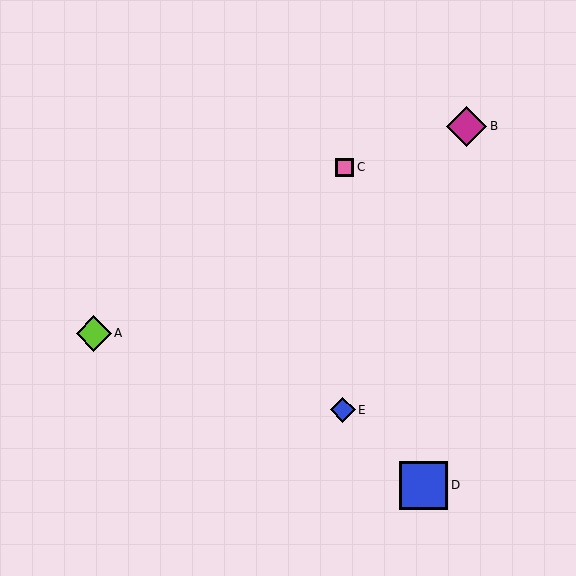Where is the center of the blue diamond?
The center of the blue diamond is at (343, 410).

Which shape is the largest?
The blue square (labeled D) is the largest.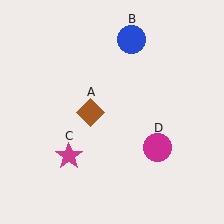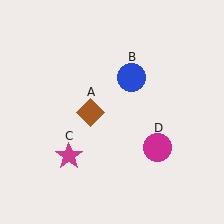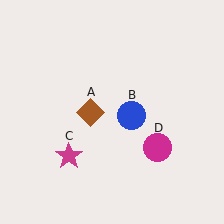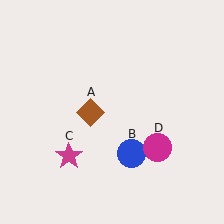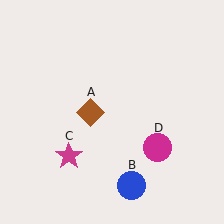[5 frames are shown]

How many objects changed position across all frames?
1 object changed position: blue circle (object B).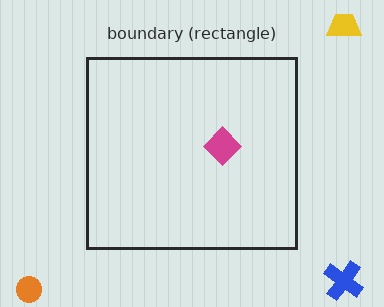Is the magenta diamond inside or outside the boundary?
Inside.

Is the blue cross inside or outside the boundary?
Outside.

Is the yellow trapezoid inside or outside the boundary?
Outside.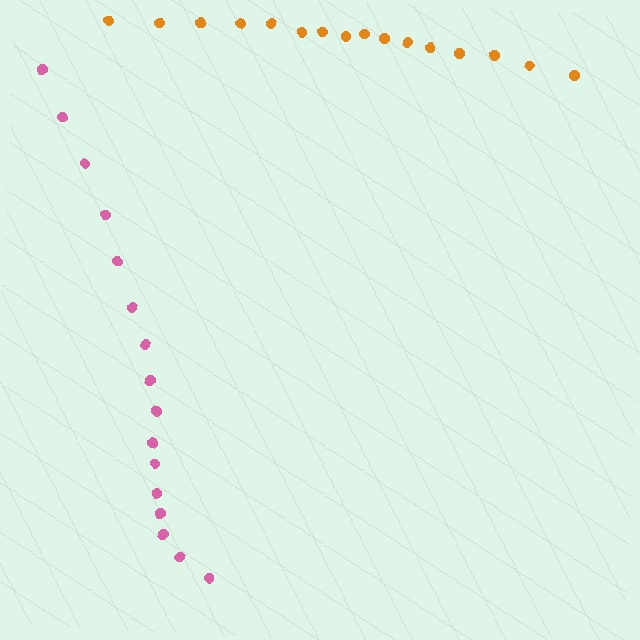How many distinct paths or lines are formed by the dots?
There are 2 distinct paths.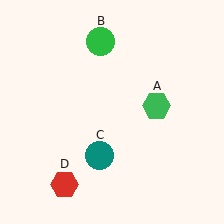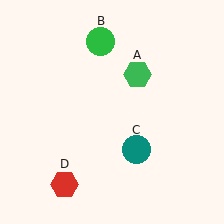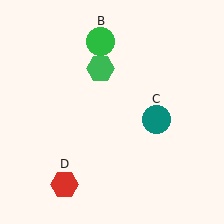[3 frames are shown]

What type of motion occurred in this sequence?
The green hexagon (object A), teal circle (object C) rotated counterclockwise around the center of the scene.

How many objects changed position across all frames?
2 objects changed position: green hexagon (object A), teal circle (object C).